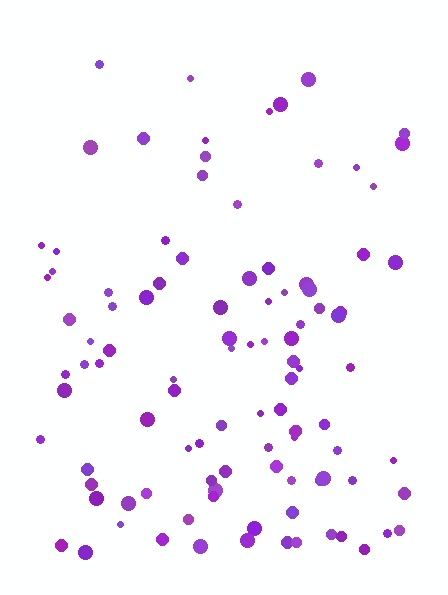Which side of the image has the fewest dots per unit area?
The top.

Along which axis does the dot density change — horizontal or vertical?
Vertical.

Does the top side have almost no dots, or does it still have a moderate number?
Still a moderate number, just noticeably fewer than the bottom.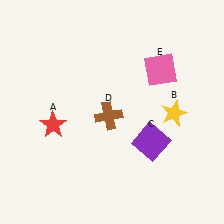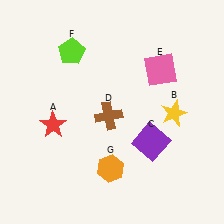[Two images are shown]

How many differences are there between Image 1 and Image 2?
There are 2 differences between the two images.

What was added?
A lime pentagon (F), an orange hexagon (G) were added in Image 2.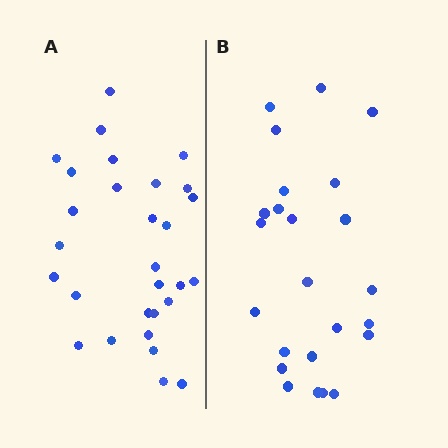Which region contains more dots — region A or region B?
Region A (the left region) has more dots.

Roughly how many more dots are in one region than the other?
Region A has about 5 more dots than region B.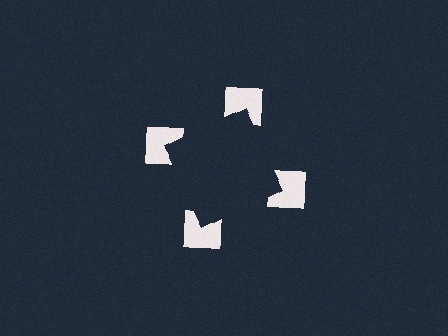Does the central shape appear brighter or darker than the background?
It typically appears slightly darker than the background, even though no actual brightness change is drawn.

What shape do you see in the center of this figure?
An illusory square — its edges are inferred from the aligned wedge cuts in the notched squares, not physically drawn.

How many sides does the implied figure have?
4 sides.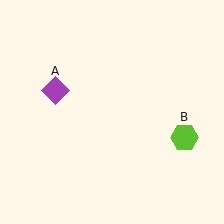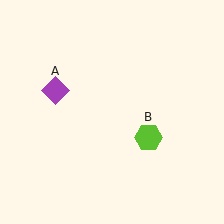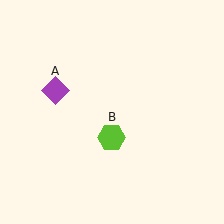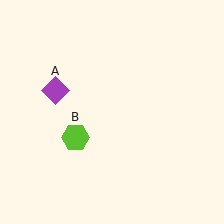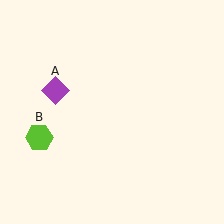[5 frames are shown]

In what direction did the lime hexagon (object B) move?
The lime hexagon (object B) moved left.